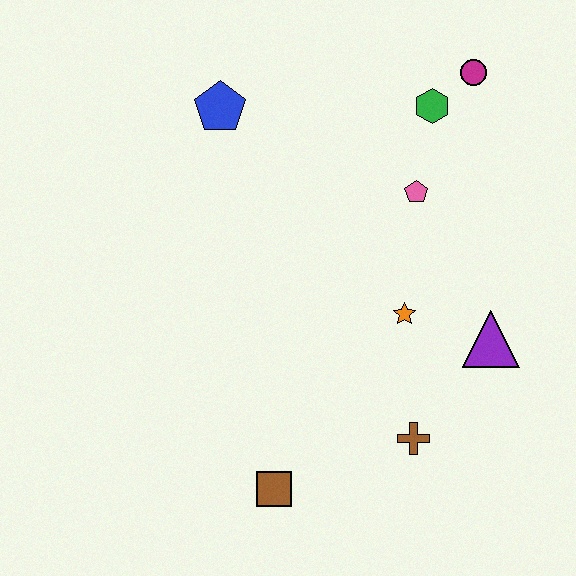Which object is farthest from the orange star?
The blue pentagon is farthest from the orange star.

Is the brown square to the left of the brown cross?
Yes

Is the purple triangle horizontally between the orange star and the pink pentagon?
No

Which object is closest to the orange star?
The purple triangle is closest to the orange star.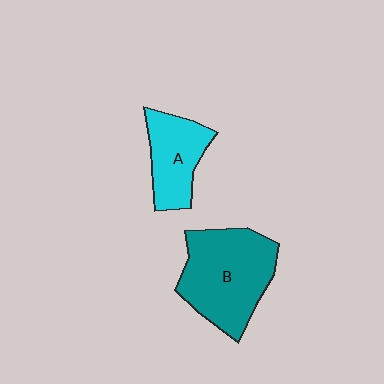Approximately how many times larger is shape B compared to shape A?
Approximately 1.7 times.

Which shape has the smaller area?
Shape A (cyan).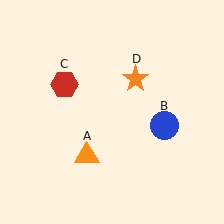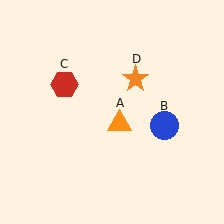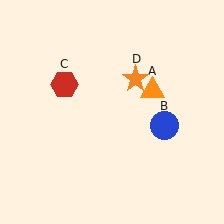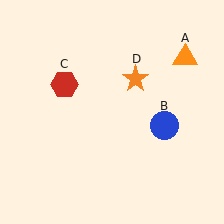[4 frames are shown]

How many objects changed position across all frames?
1 object changed position: orange triangle (object A).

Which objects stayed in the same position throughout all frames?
Blue circle (object B) and red hexagon (object C) and orange star (object D) remained stationary.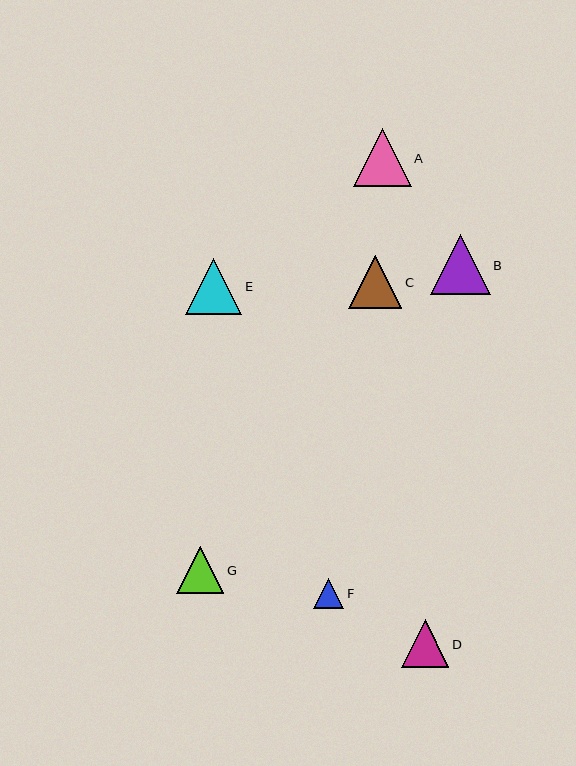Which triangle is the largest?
Triangle B is the largest with a size of approximately 60 pixels.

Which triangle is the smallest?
Triangle F is the smallest with a size of approximately 30 pixels.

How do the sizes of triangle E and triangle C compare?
Triangle E and triangle C are approximately the same size.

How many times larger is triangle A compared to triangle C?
Triangle A is approximately 1.1 times the size of triangle C.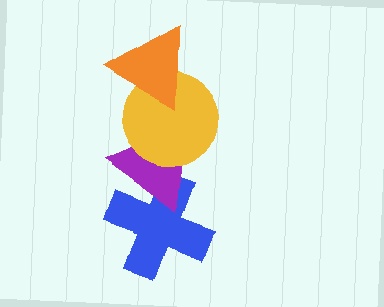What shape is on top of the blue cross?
The purple triangle is on top of the blue cross.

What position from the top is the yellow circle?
The yellow circle is 2nd from the top.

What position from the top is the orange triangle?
The orange triangle is 1st from the top.